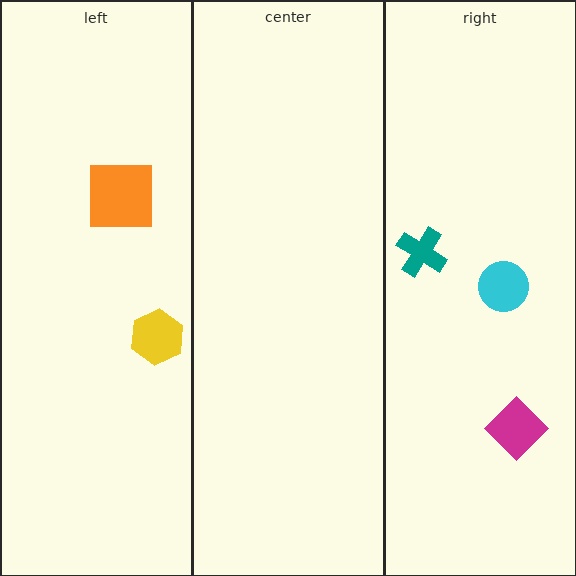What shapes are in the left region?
The yellow hexagon, the orange square.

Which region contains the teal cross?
The right region.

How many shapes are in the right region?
3.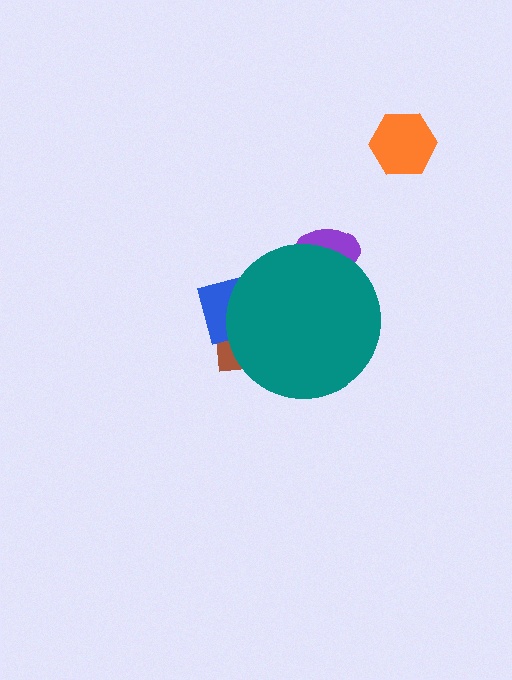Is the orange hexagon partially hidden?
No, the orange hexagon is fully visible.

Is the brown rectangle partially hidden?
Yes, the brown rectangle is partially hidden behind the teal circle.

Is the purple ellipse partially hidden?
Yes, the purple ellipse is partially hidden behind the teal circle.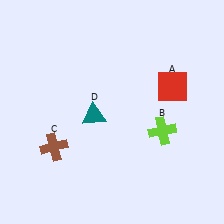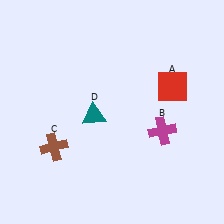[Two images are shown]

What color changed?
The cross (B) changed from lime in Image 1 to magenta in Image 2.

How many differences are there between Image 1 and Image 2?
There is 1 difference between the two images.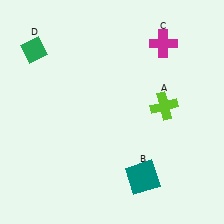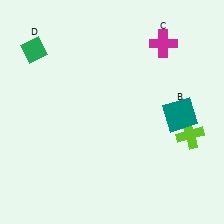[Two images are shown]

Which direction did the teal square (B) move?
The teal square (B) moved up.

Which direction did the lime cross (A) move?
The lime cross (A) moved down.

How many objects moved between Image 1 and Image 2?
2 objects moved between the two images.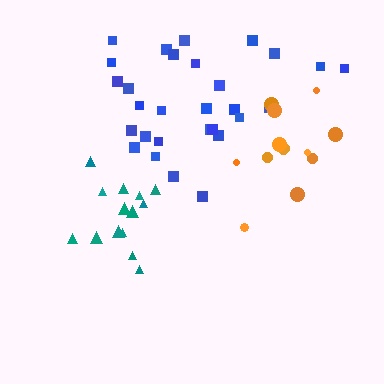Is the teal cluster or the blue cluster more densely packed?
Teal.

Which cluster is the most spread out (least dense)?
Blue.